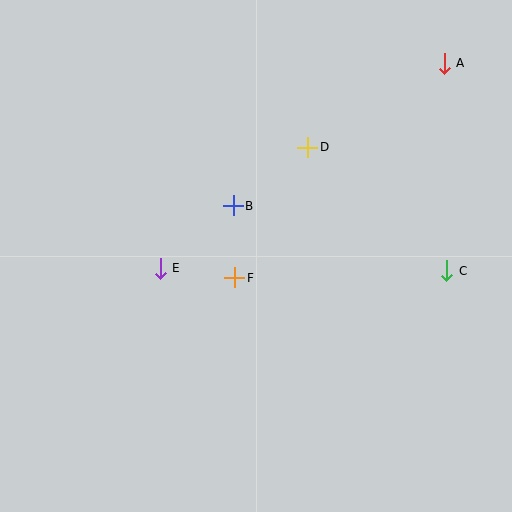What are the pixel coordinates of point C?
Point C is at (447, 271).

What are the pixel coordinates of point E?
Point E is at (160, 268).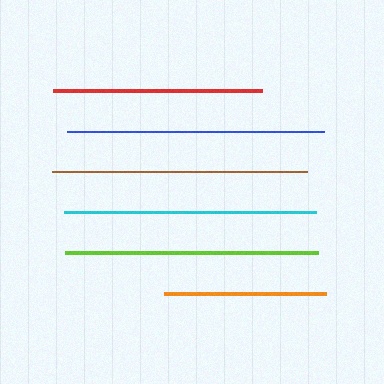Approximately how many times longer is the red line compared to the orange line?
The red line is approximately 1.3 times the length of the orange line.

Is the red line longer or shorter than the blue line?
The blue line is longer than the red line.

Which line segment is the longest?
The blue line is the longest at approximately 257 pixels.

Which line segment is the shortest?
The orange line is the shortest at approximately 162 pixels.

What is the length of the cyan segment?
The cyan segment is approximately 252 pixels long.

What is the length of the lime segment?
The lime segment is approximately 253 pixels long.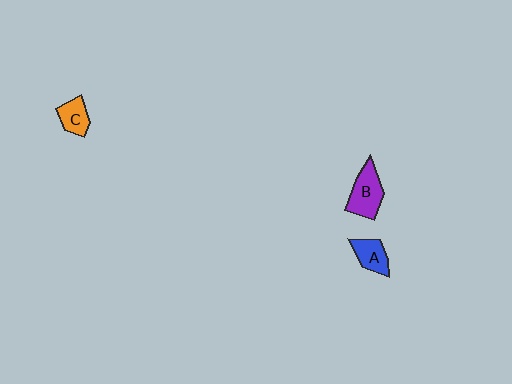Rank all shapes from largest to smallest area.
From largest to smallest: B (purple), A (blue), C (orange).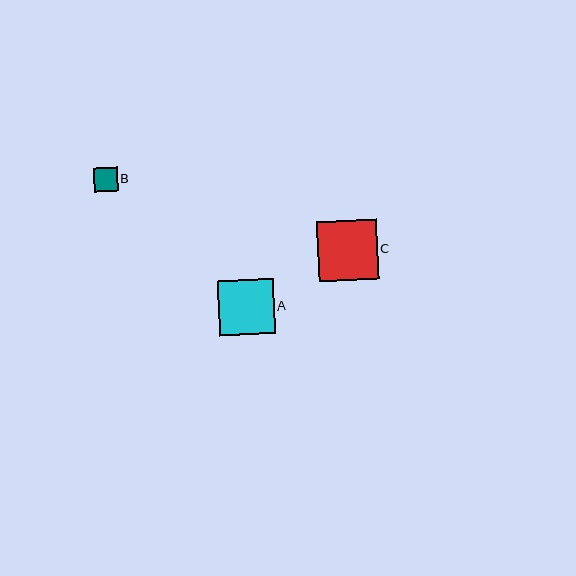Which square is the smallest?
Square B is the smallest with a size of approximately 23 pixels.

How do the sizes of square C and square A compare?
Square C and square A are approximately the same size.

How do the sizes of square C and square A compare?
Square C and square A are approximately the same size.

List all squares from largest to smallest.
From largest to smallest: C, A, B.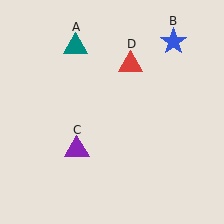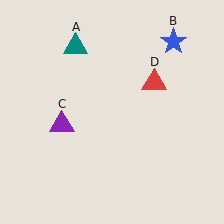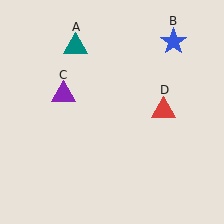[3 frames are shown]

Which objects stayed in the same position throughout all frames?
Teal triangle (object A) and blue star (object B) remained stationary.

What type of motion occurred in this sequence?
The purple triangle (object C), red triangle (object D) rotated clockwise around the center of the scene.